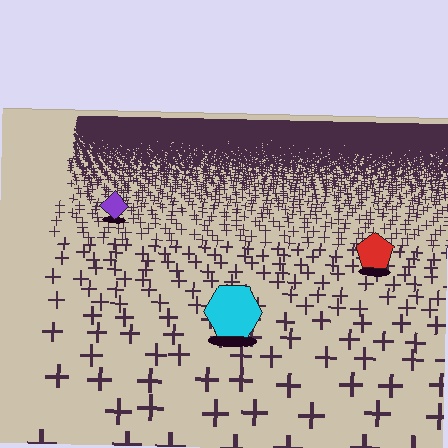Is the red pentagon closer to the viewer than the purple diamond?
Yes. The red pentagon is closer — you can tell from the texture gradient: the ground texture is coarser near it.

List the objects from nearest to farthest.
From nearest to farthest: the cyan hexagon, the red pentagon, the purple diamond.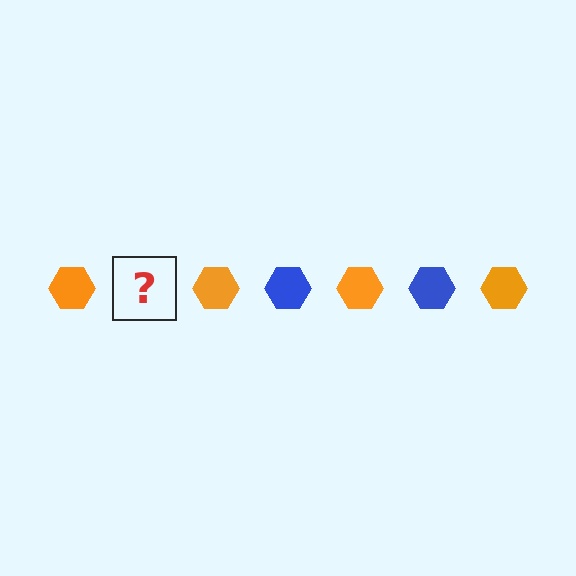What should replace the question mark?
The question mark should be replaced with a blue hexagon.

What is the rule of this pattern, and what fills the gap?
The rule is that the pattern cycles through orange, blue hexagons. The gap should be filled with a blue hexagon.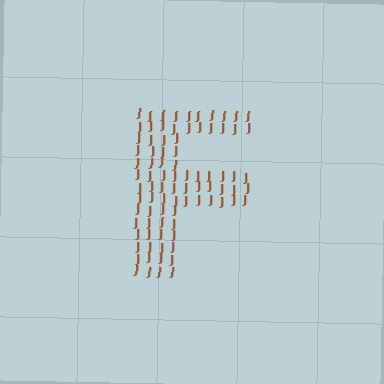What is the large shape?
The large shape is the letter F.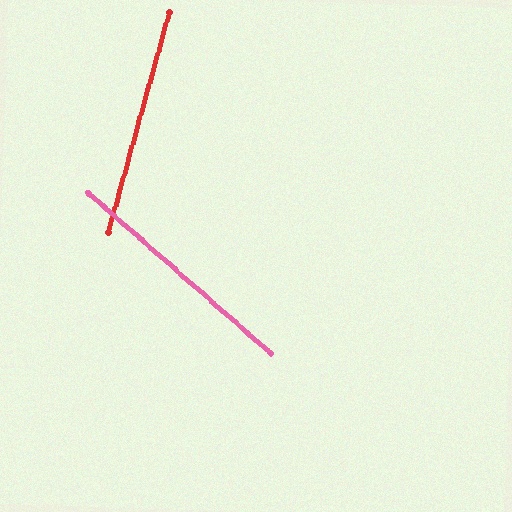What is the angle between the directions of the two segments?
Approximately 64 degrees.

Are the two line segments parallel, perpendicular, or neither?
Neither parallel nor perpendicular — they differ by about 64°.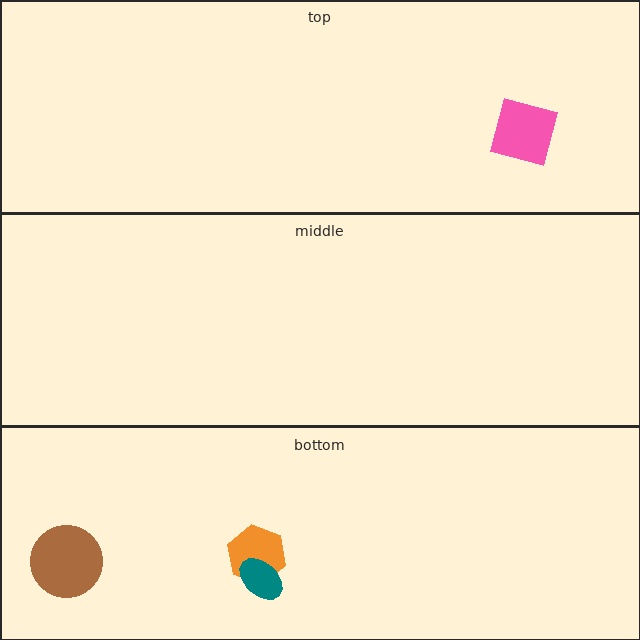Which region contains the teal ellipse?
The bottom region.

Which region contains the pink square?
The top region.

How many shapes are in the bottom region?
3.